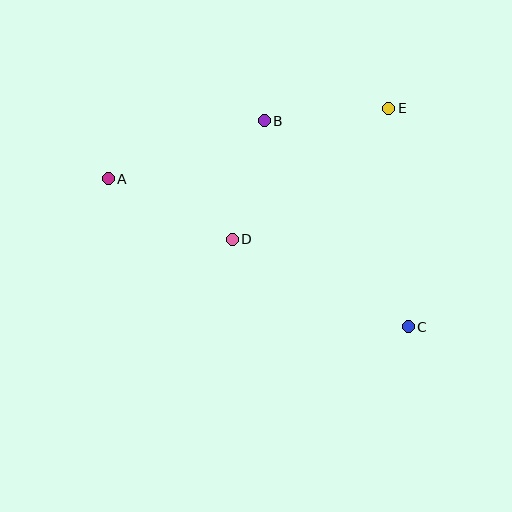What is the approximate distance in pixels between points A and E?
The distance between A and E is approximately 289 pixels.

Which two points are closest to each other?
Points B and D are closest to each other.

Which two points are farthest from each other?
Points A and C are farthest from each other.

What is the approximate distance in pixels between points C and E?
The distance between C and E is approximately 219 pixels.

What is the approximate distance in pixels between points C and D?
The distance between C and D is approximately 197 pixels.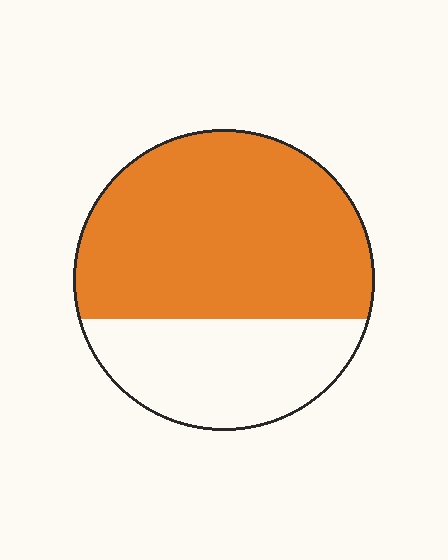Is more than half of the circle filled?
Yes.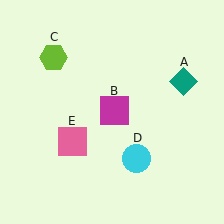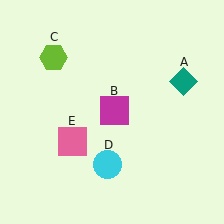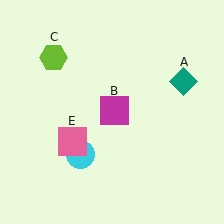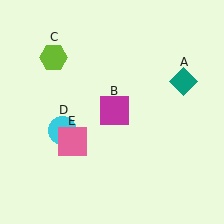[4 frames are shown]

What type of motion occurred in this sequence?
The cyan circle (object D) rotated clockwise around the center of the scene.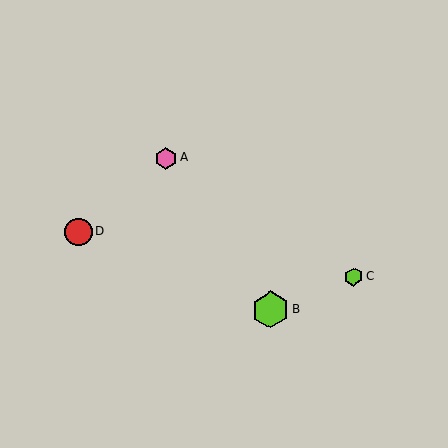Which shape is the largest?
The lime hexagon (labeled B) is the largest.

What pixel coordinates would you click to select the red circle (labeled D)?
Click at (78, 232) to select the red circle D.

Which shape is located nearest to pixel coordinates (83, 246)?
The red circle (labeled D) at (78, 232) is nearest to that location.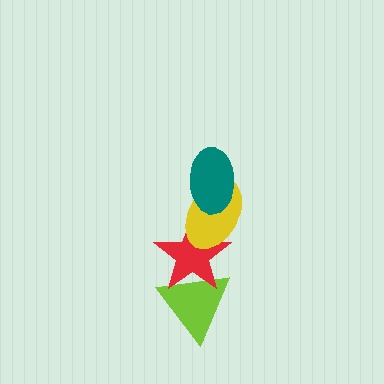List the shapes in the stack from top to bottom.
From top to bottom: the teal ellipse, the yellow ellipse, the red star, the lime triangle.